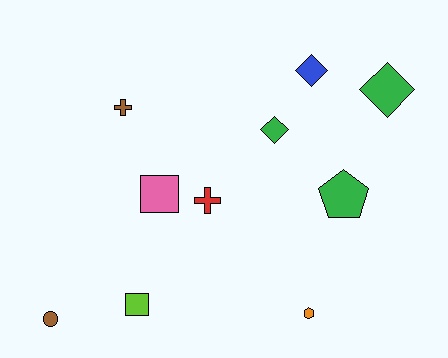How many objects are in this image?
There are 10 objects.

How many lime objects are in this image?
There is 1 lime object.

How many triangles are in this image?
There are no triangles.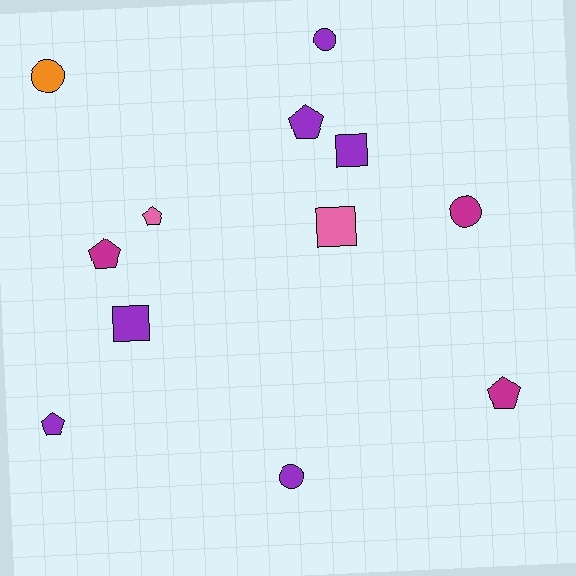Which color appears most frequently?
Purple, with 6 objects.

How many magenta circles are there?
There is 1 magenta circle.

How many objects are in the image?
There are 12 objects.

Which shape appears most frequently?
Pentagon, with 5 objects.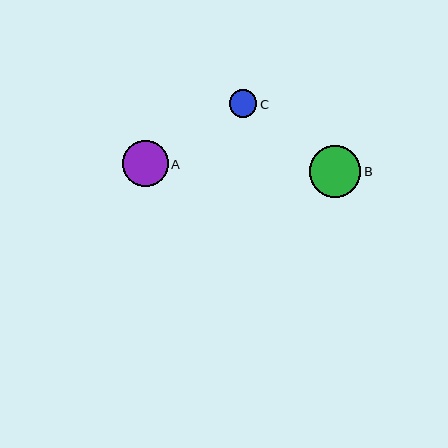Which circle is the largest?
Circle B is the largest with a size of approximately 52 pixels.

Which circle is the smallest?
Circle C is the smallest with a size of approximately 28 pixels.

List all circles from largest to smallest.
From largest to smallest: B, A, C.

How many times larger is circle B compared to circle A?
Circle B is approximately 1.1 times the size of circle A.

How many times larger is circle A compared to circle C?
Circle A is approximately 1.7 times the size of circle C.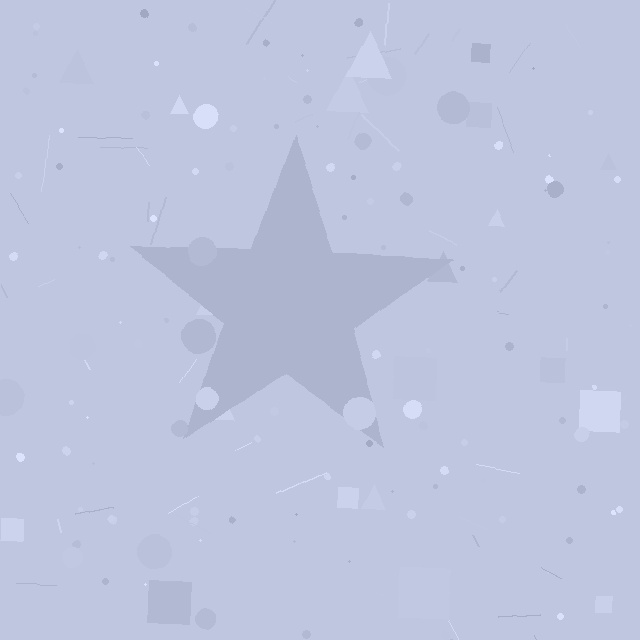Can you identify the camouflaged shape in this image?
The camouflaged shape is a star.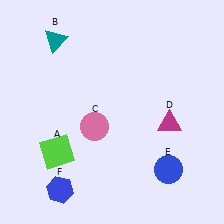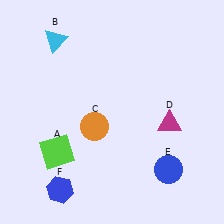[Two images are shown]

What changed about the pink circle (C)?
In Image 1, C is pink. In Image 2, it changed to orange.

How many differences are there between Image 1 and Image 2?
There are 2 differences between the two images.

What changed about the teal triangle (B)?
In Image 1, B is teal. In Image 2, it changed to cyan.